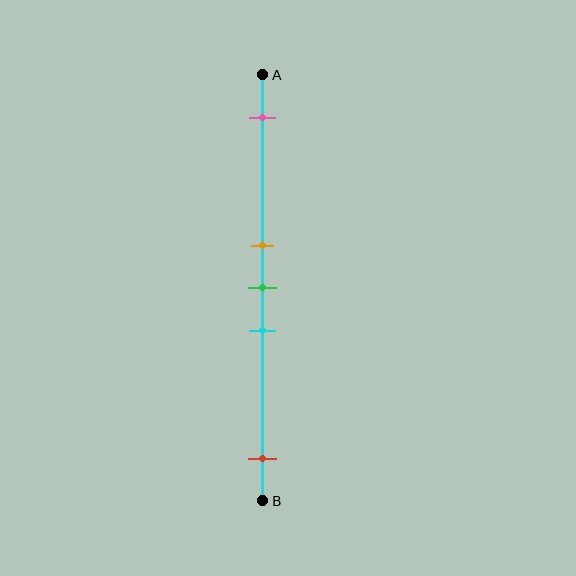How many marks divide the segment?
There are 5 marks dividing the segment.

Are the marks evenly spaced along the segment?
No, the marks are not evenly spaced.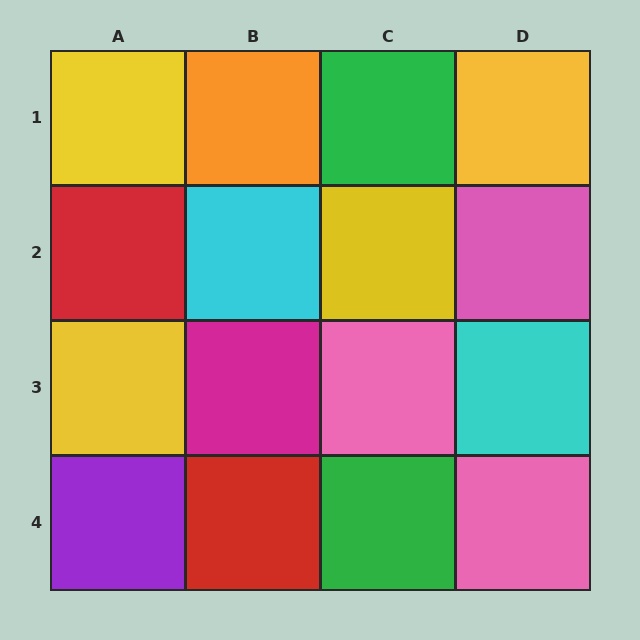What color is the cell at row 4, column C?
Green.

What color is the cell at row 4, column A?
Purple.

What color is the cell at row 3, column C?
Pink.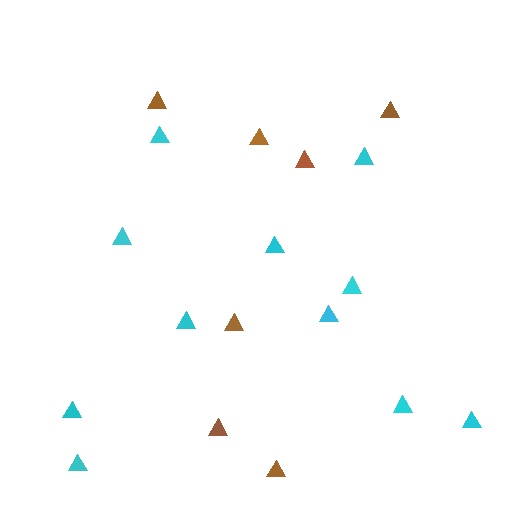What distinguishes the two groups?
There are 2 groups: one group of brown triangles (7) and one group of cyan triangles (11).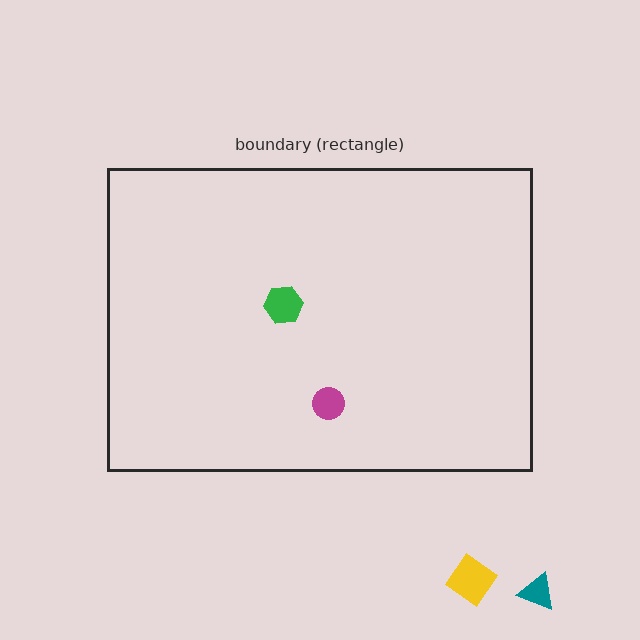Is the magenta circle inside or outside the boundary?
Inside.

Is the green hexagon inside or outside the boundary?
Inside.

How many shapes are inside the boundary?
2 inside, 2 outside.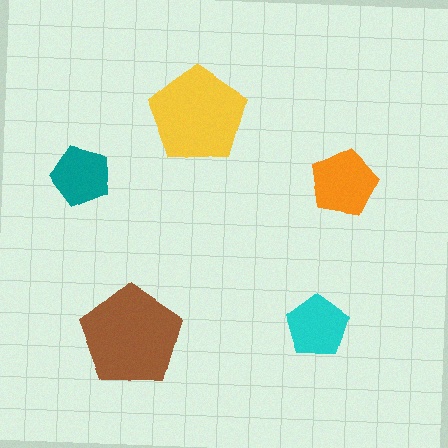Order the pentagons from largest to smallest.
the brown one, the yellow one, the orange one, the cyan one, the teal one.